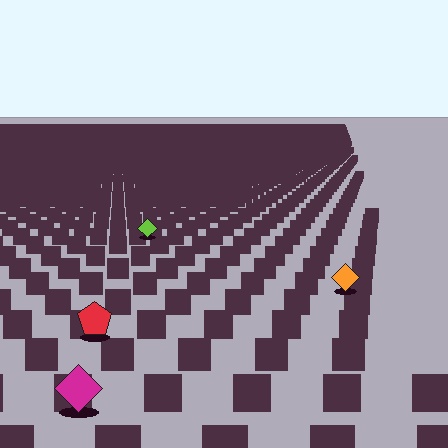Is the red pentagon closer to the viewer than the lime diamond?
Yes. The red pentagon is closer — you can tell from the texture gradient: the ground texture is coarser near it.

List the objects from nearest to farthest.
From nearest to farthest: the magenta diamond, the red pentagon, the orange diamond, the lime diamond.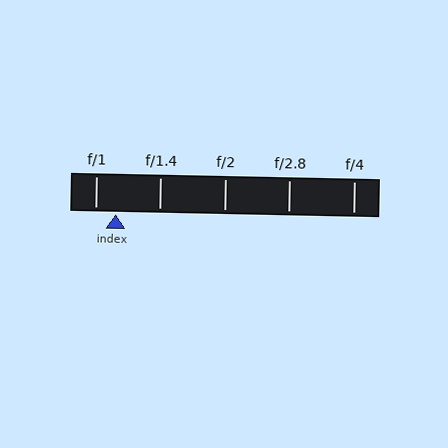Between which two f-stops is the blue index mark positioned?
The index mark is between f/1 and f/1.4.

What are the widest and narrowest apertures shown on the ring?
The widest aperture shown is f/1 and the narrowest is f/4.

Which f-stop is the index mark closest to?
The index mark is closest to f/1.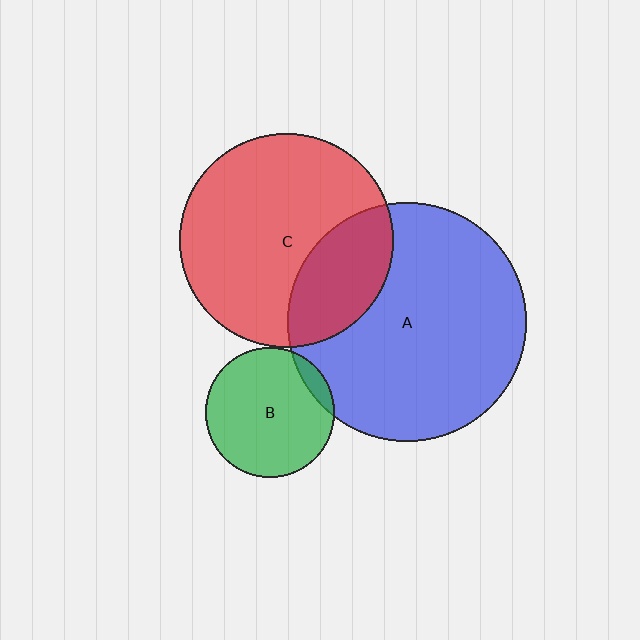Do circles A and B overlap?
Yes.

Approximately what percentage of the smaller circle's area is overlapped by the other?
Approximately 10%.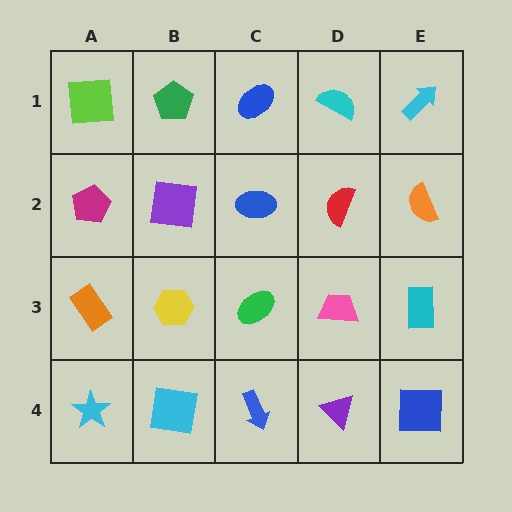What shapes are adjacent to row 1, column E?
An orange semicircle (row 2, column E), a cyan semicircle (row 1, column D).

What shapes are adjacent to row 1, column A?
A magenta pentagon (row 2, column A), a green pentagon (row 1, column B).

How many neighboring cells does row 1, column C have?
3.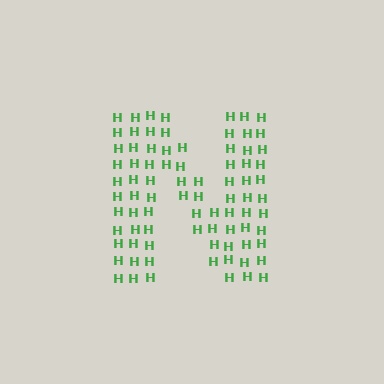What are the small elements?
The small elements are letter H's.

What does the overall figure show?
The overall figure shows the letter N.